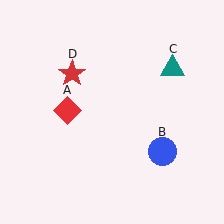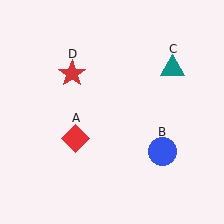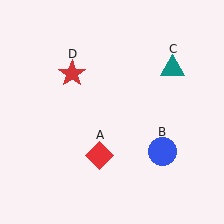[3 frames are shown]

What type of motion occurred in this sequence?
The red diamond (object A) rotated counterclockwise around the center of the scene.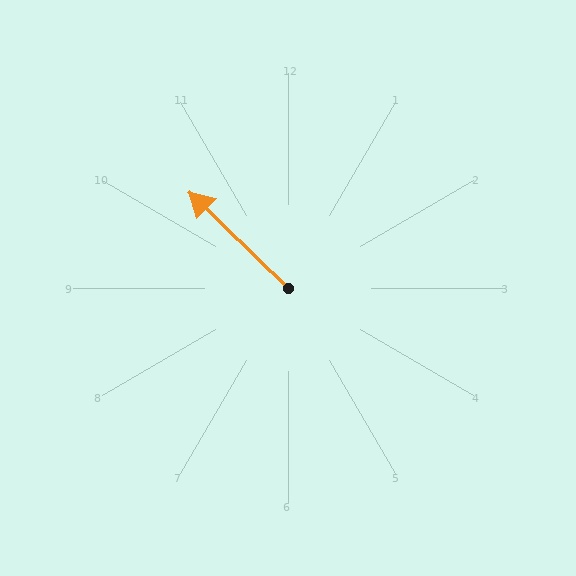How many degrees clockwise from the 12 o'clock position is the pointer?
Approximately 314 degrees.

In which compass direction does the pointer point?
Northwest.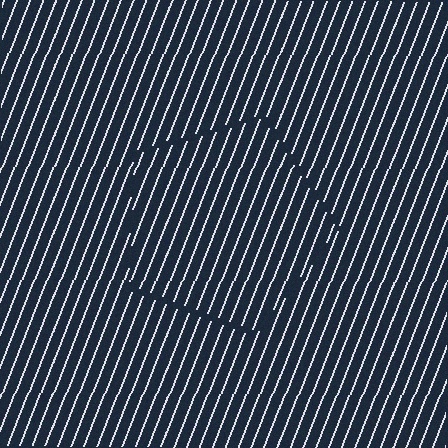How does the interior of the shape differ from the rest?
The interior of the shape contains the same grating, shifted by half a period — the contour is defined by the phase discontinuity where line-ends from the inner and outer gratings abut.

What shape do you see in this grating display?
An illusory pentagon. The interior of the shape contains the same grating, shifted by half a period — the contour is defined by the phase discontinuity where line-ends from the inner and outer gratings abut.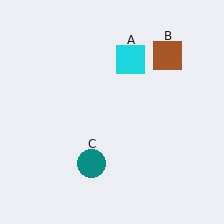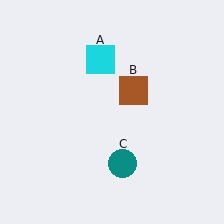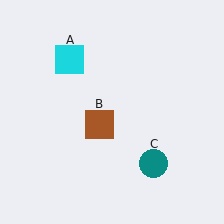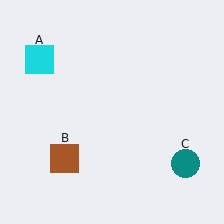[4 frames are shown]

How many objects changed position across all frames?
3 objects changed position: cyan square (object A), brown square (object B), teal circle (object C).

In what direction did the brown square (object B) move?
The brown square (object B) moved down and to the left.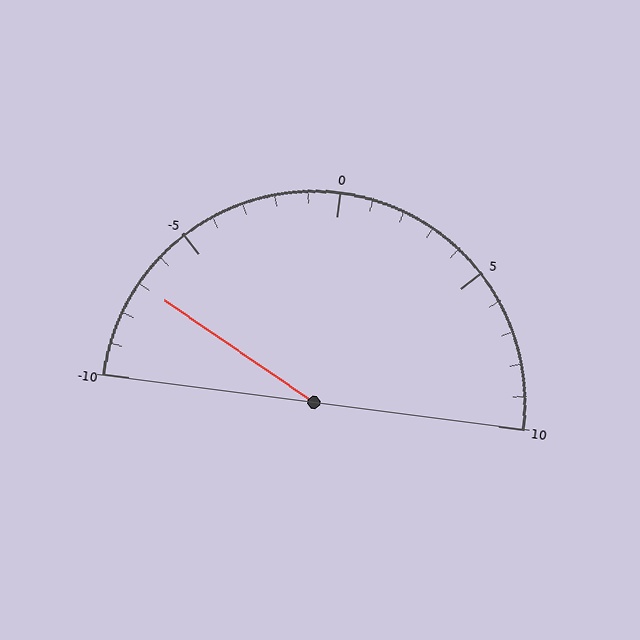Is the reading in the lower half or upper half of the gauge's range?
The reading is in the lower half of the range (-10 to 10).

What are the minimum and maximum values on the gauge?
The gauge ranges from -10 to 10.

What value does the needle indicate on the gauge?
The needle indicates approximately -7.